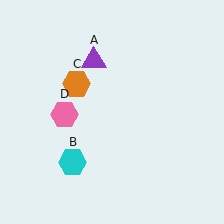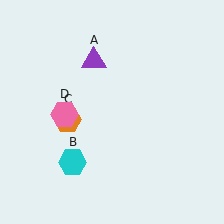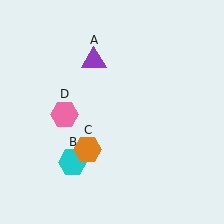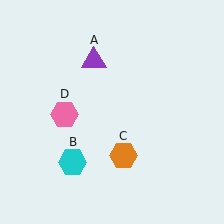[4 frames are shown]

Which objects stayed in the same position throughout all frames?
Purple triangle (object A) and cyan hexagon (object B) and pink hexagon (object D) remained stationary.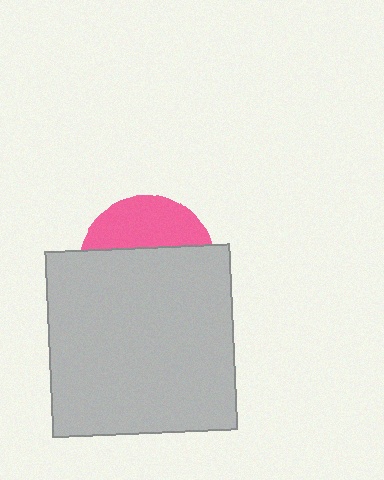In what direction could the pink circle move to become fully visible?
The pink circle could move up. That would shift it out from behind the light gray square entirely.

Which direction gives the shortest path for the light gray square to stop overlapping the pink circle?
Moving down gives the shortest separation.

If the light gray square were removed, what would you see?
You would see the complete pink circle.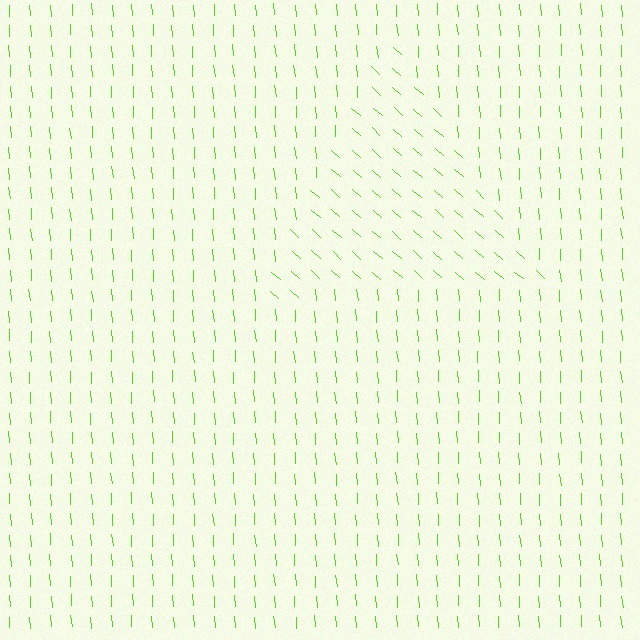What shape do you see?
I see a triangle.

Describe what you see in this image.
The image is filled with small lime line segments. A triangle region in the image has lines oriented differently from the surrounding lines, creating a visible texture boundary.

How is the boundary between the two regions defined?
The boundary is defined purely by a change in line orientation (approximately 45 degrees difference). All lines are the same color and thickness.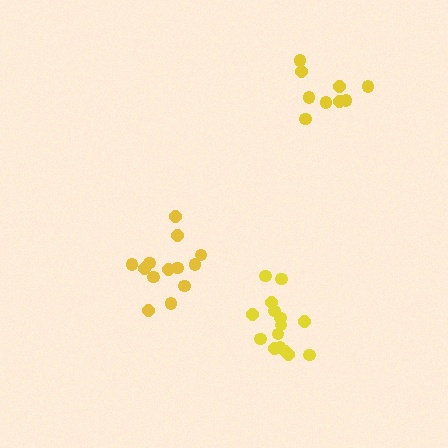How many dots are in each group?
Group 1: 9 dots, Group 2: 13 dots, Group 3: 15 dots (37 total).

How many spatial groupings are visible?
There are 3 spatial groupings.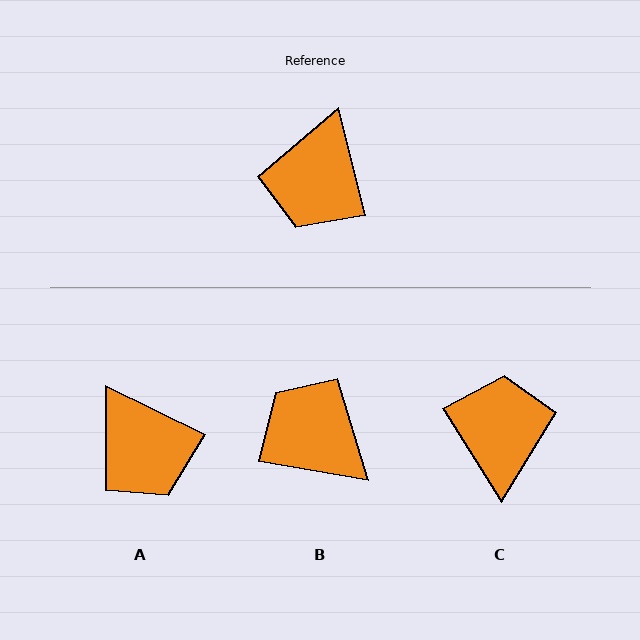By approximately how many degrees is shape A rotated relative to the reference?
Approximately 49 degrees counter-clockwise.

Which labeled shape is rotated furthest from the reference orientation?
C, about 162 degrees away.